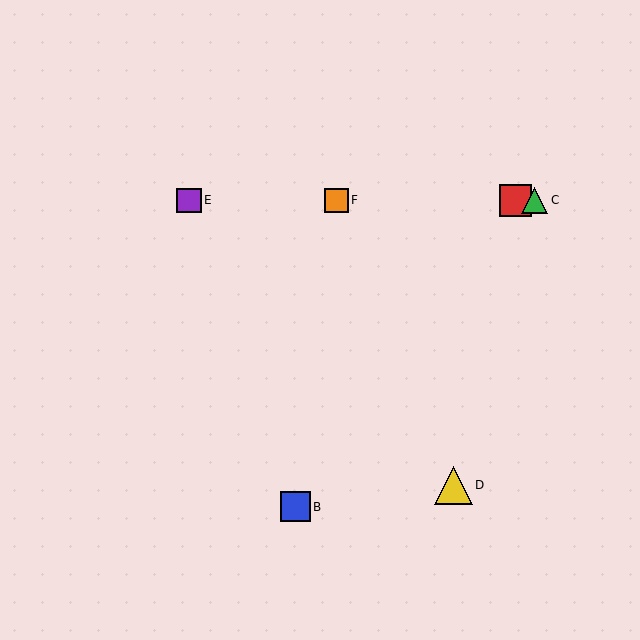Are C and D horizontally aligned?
No, C is at y≈200 and D is at y≈485.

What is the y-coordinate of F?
Object F is at y≈200.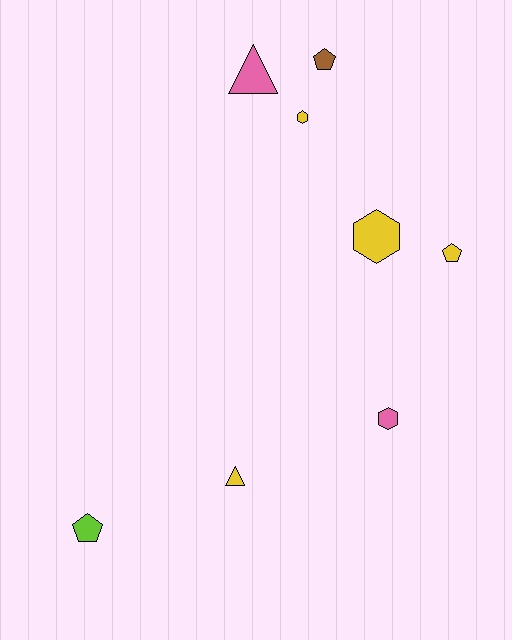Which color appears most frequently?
Yellow, with 4 objects.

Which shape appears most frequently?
Pentagon, with 3 objects.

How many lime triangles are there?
There are no lime triangles.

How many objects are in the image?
There are 8 objects.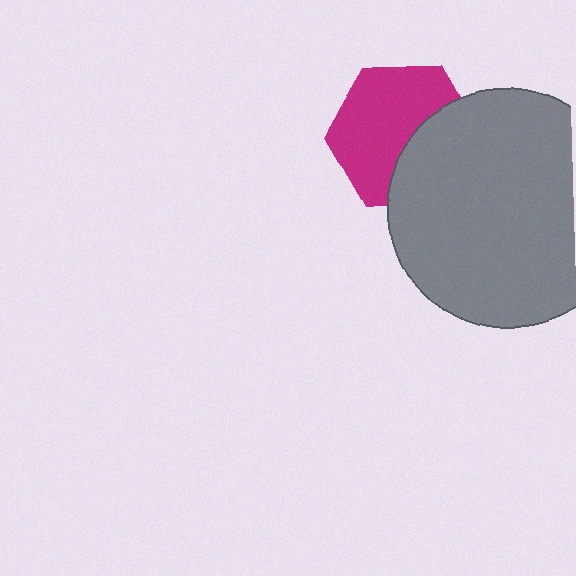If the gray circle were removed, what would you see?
You would see the complete magenta hexagon.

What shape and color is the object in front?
The object in front is a gray circle.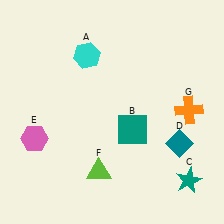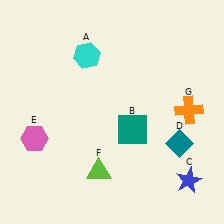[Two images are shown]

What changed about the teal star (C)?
In Image 1, C is teal. In Image 2, it changed to blue.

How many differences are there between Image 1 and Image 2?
There is 1 difference between the two images.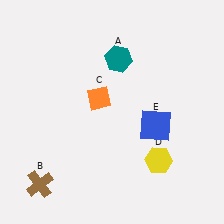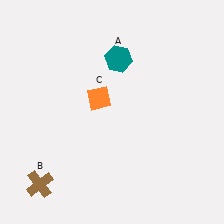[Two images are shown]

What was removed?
The blue square (E), the yellow hexagon (D) were removed in Image 2.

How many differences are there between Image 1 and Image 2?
There are 2 differences between the two images.